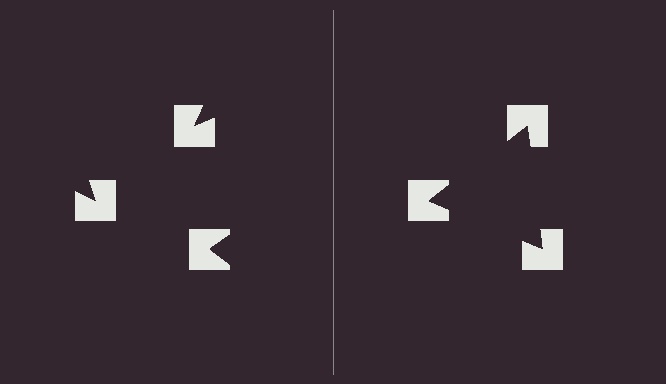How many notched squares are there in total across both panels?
6 — 3 on each side.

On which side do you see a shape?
An illusory triangle appears on the right side. On the left side the wedge cuts are rotated, so no coherent shape forms.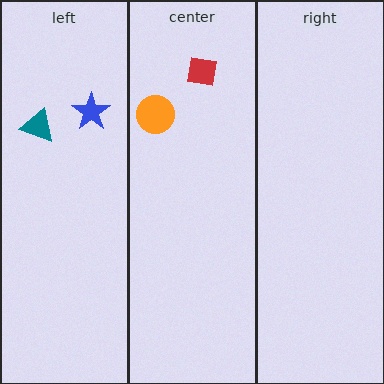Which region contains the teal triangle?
The left region.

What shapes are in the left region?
The blue star, the teal triangle.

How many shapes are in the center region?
2.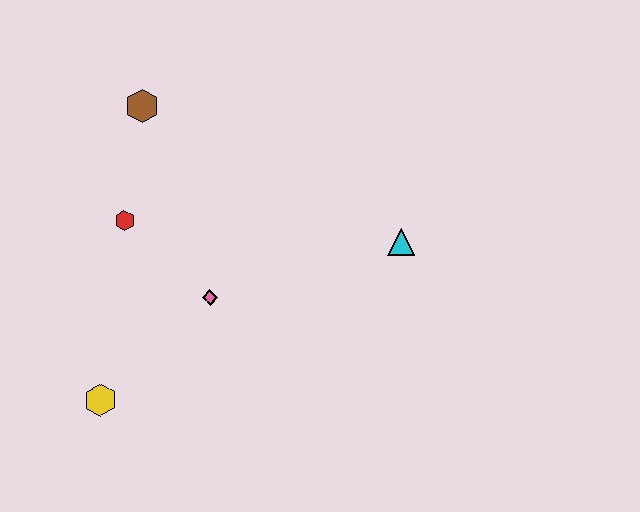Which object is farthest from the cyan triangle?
The yellow hexagon is farthest from the cyan triangle.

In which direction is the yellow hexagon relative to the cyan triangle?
The yellow hexagon is to the left of the cyan triangle.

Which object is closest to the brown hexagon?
The red hexagon is closest to the brown hexagon.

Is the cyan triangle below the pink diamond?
No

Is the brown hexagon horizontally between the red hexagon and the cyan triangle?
Yes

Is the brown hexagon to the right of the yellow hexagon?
Yes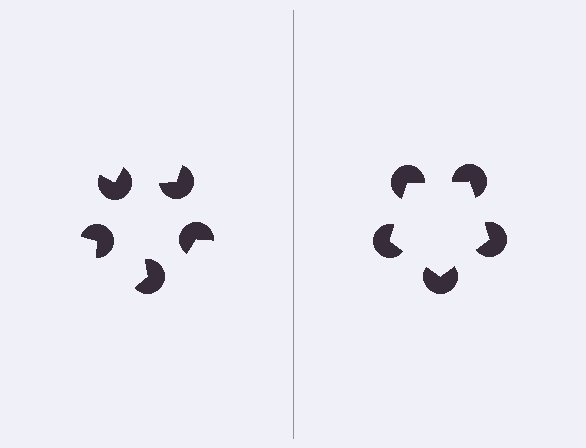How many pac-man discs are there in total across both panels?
10 — 5 on each side.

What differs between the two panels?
The pac-man discs are positioned identically on both sides; only the wedge orientations differ. On the right they align to a pentagon; on the left they are misaligned.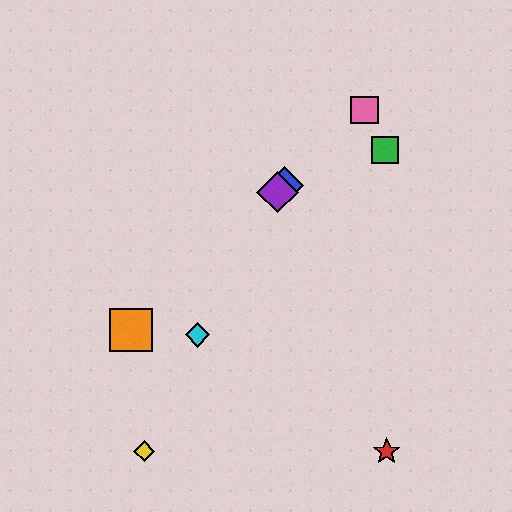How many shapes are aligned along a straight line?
4 shapes (the blue diamond, the purple diamond, the orange square, the pink square) are aligned along a straight line.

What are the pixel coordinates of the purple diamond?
The purple diamond is at (278, 192).